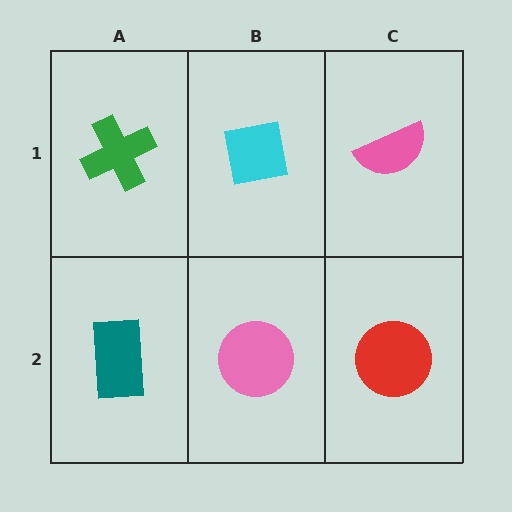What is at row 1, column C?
A pink semicircle.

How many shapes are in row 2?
3 shapes.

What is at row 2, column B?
A pink circle.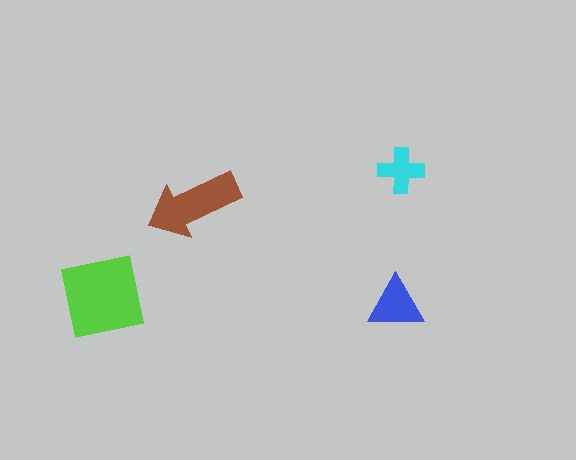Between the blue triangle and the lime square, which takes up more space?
The lime square.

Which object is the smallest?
The cyan cross.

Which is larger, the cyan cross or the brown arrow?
The brown arrow.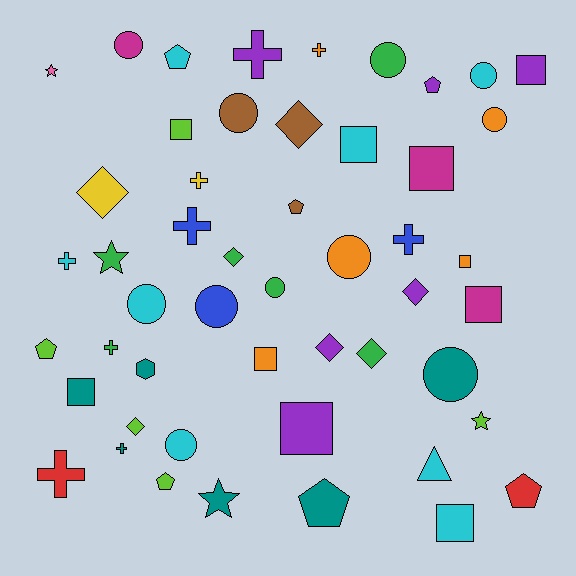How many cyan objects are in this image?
There are 8 cyan objects.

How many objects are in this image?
There are 50 objects.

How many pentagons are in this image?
There are 7 pentagons.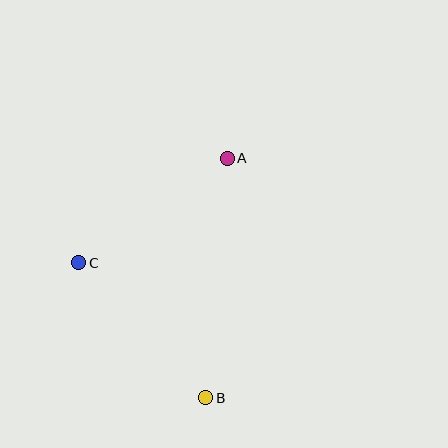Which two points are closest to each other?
Points A and C are closest to each other.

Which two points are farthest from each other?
Points A and B are farthest from each other.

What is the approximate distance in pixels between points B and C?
The distance between B and C is approximately 185 pixels.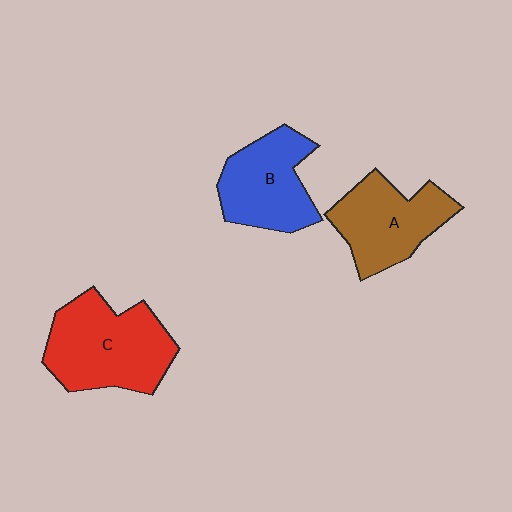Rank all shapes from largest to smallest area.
From largest to smallest: C (red), A (brown), B (blue).